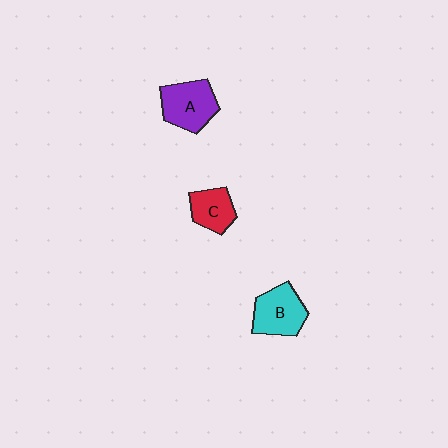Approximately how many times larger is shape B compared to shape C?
Approximately 1.4 times.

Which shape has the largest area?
Shape A (purple).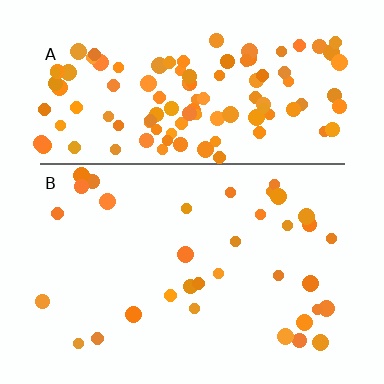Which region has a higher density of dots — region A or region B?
A (the top).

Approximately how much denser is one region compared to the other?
Approximately 3.5× — region A over region B.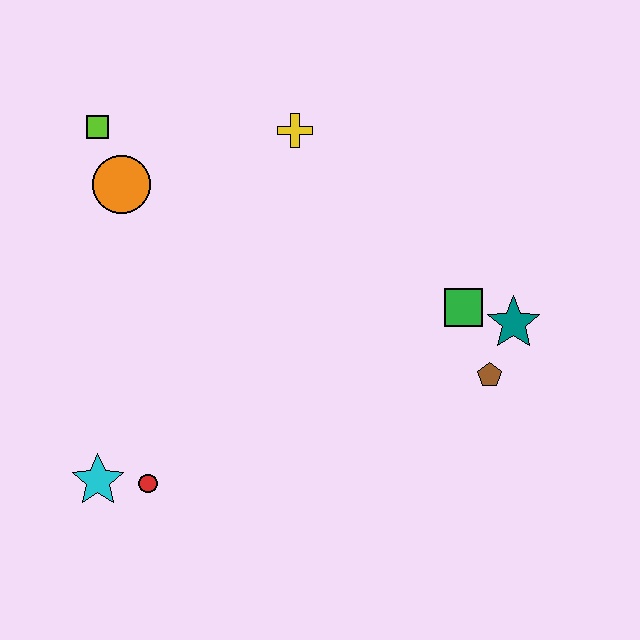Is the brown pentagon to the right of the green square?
Yes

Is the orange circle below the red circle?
No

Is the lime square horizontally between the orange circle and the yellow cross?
No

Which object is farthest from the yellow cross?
The cyan star is farthest from the yellow cross.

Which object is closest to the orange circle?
The lime square is closest to the orange circle.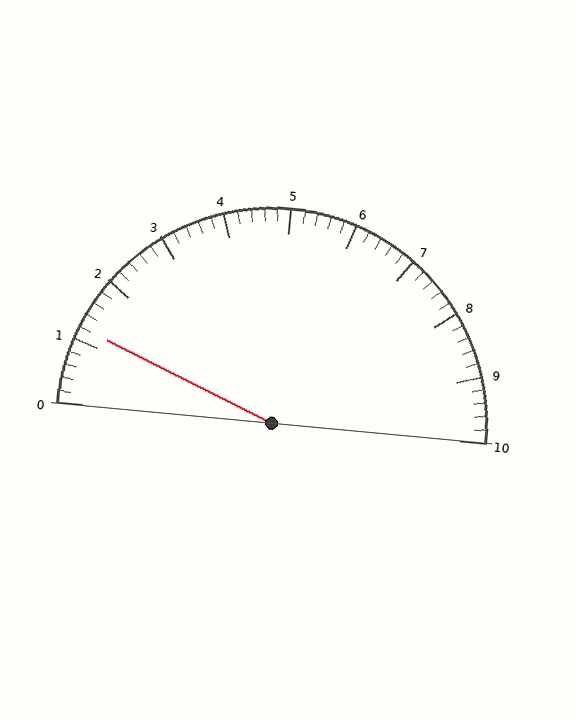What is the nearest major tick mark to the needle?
The nearest major tick mark is 1.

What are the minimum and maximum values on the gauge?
The gauge ranges from 0 to 10.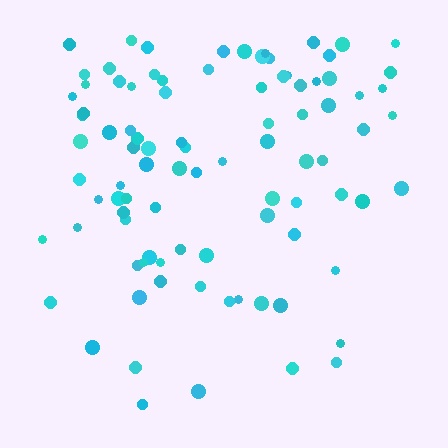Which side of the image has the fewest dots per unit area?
The bottom.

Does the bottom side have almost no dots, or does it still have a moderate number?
Still a moderate number, just noticeably fewer than the top.